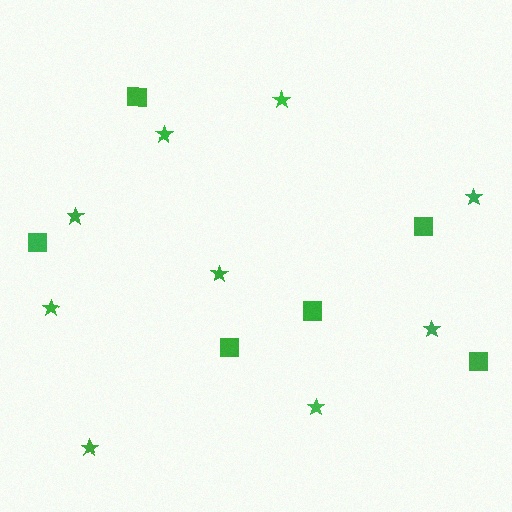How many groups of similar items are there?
There are 2 groups: one group of squares (6) and one group of stars (9).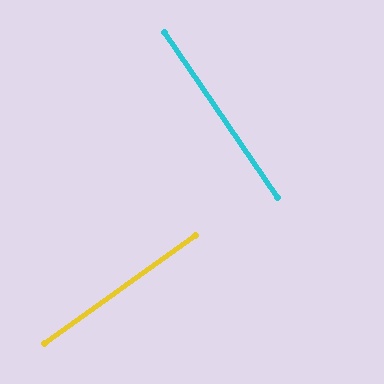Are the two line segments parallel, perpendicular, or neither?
Perpendicular — they meet at approximately 89°.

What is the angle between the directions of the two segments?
Approximately 89 degrees.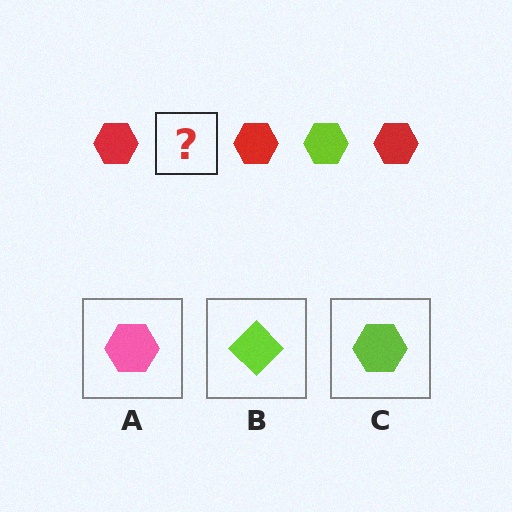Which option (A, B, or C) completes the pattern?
C.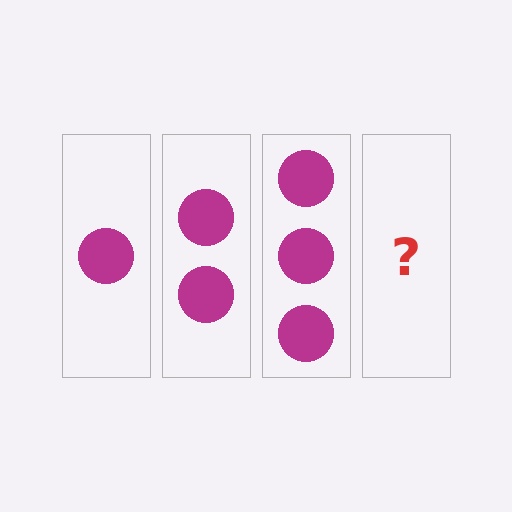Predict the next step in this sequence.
The next step is 4 circles.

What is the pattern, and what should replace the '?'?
The pattern is that each step adds one more circle. The '?' should be 4 circles.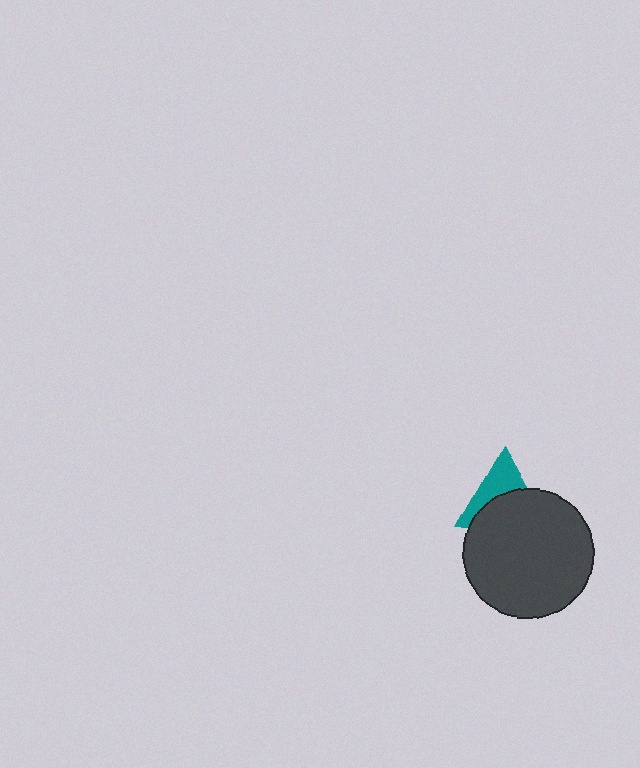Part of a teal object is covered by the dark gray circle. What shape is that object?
It is a triangle.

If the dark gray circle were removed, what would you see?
You would see the complete teal triangle.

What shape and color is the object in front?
The object in front is a dark gray circle.